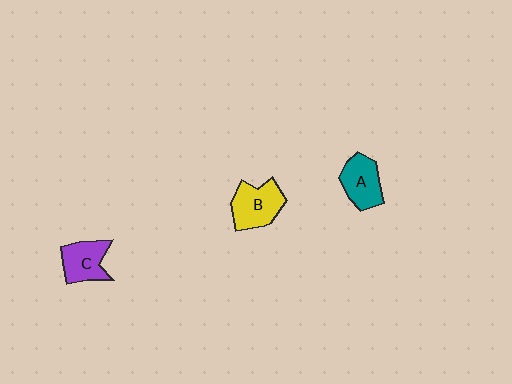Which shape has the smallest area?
Shape C (purple).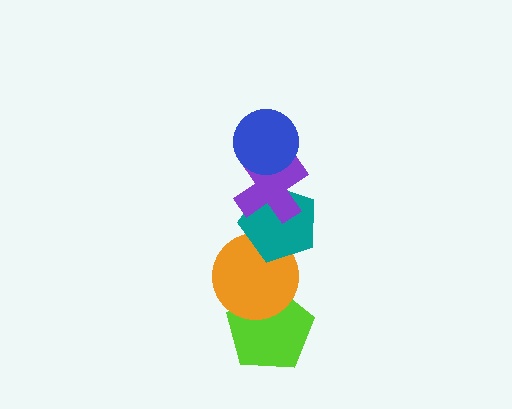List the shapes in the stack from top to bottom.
From top to bottom: the blue circle, the purple cross, the teal pentagon, the orange circle, the lime pentagon.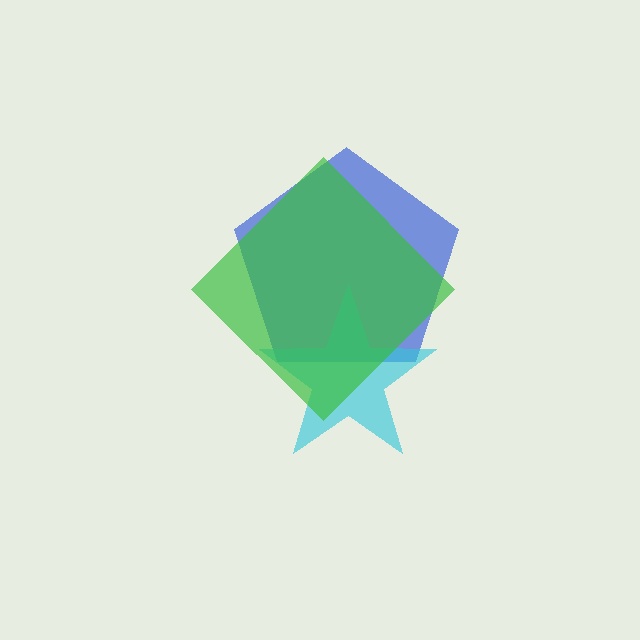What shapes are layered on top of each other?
The layered shapes are: a blue pentagon, a cyan star, a green diamond.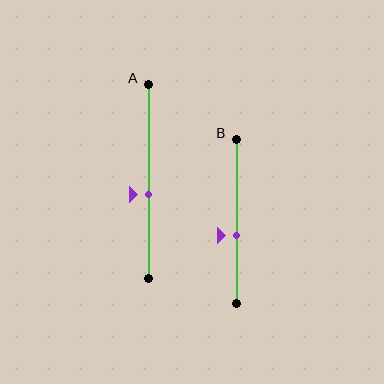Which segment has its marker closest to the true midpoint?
Segment A has its marker closest to the true midpoint.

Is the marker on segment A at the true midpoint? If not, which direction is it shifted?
No, the marker on segment A is shifted downward by about 7% of the segment length.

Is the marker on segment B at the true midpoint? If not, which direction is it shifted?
No, the marker on segment B is shifted downward by about 8% of the segment length.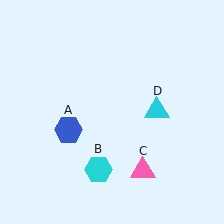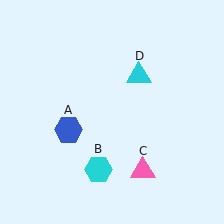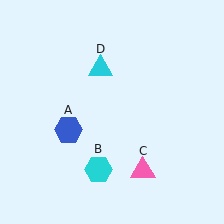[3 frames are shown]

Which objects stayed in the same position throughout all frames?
Blue hexagon (object A) and cyan hexagon (object B) and pink triangle (object C) remained stationary.